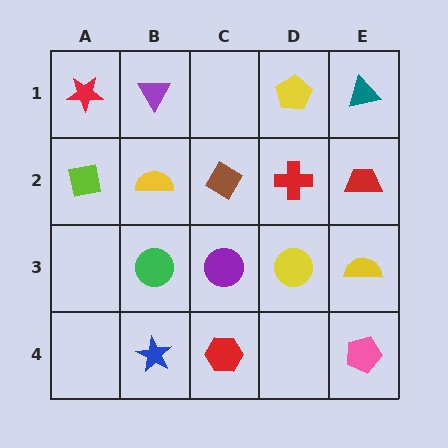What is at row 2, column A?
A lime square.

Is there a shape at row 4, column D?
No, that cell is empty.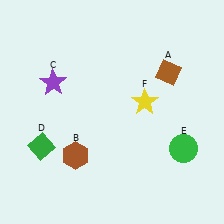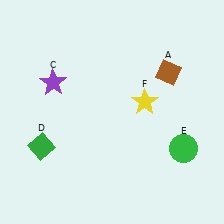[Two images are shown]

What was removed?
The brown hexagon (B) was removed in Image 2.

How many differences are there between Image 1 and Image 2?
There is 1 difference between the two images.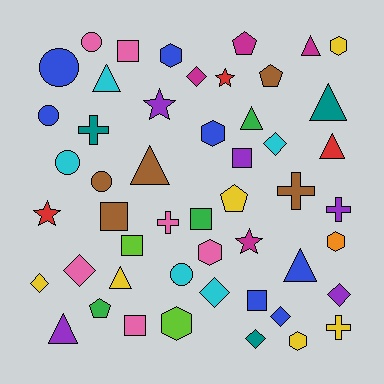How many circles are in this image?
There are 6 circles.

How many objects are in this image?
There are 50 objects.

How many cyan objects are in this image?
There are 5 cyan objects.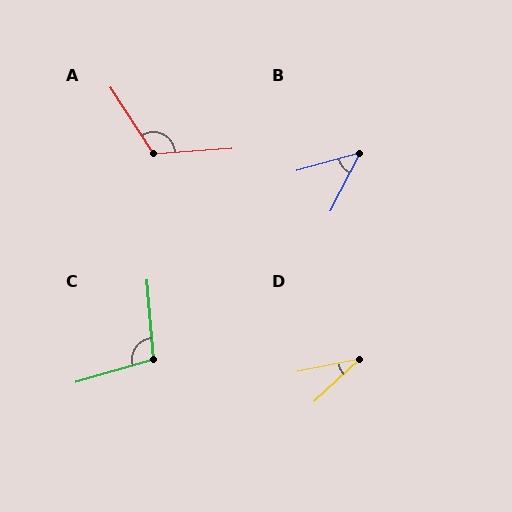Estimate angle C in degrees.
Approximately 102 degrees.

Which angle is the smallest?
D, at approximately 32 degrees.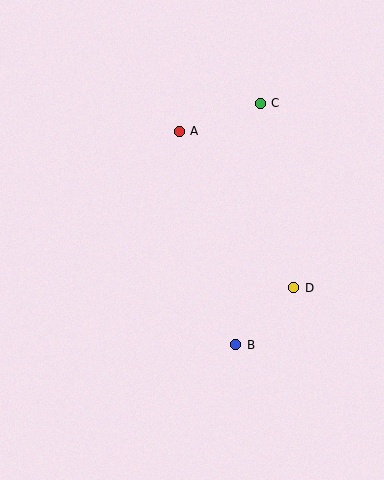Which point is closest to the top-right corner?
Point C is closest to the top-right corner.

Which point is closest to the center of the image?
Point A at (179, 131) is closest to the center.